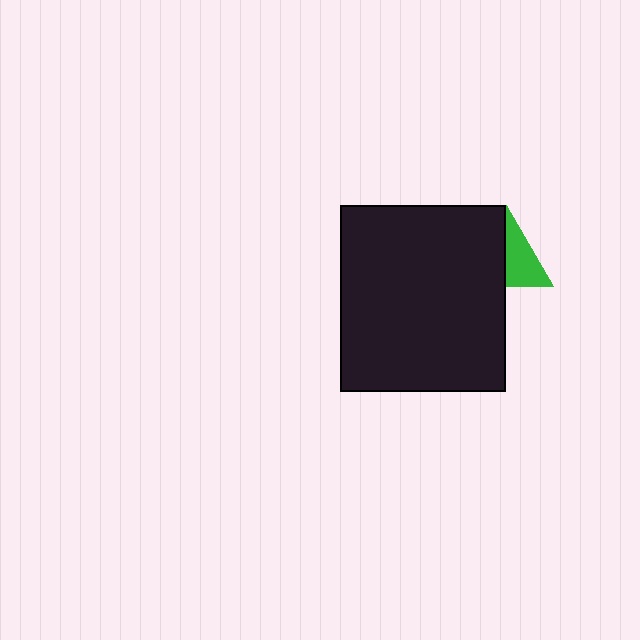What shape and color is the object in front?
The object in front is a black rectangle.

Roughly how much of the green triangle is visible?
About half of it is visible (roughly 52%).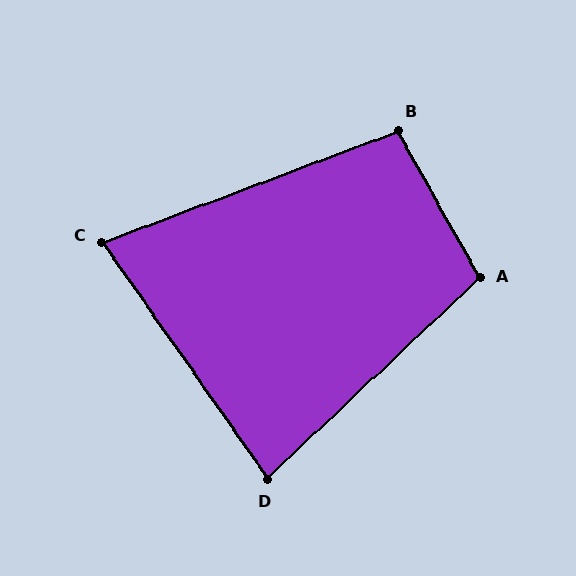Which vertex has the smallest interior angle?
C, at approximately 76 degrees.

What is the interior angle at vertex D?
Approximately 82 degrees (acute).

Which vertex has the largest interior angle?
A, at approximately 104 degrees.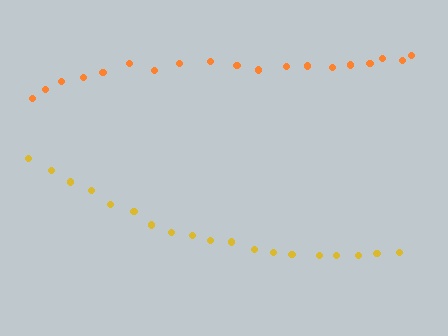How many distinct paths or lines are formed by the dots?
There are 2 distinct paths.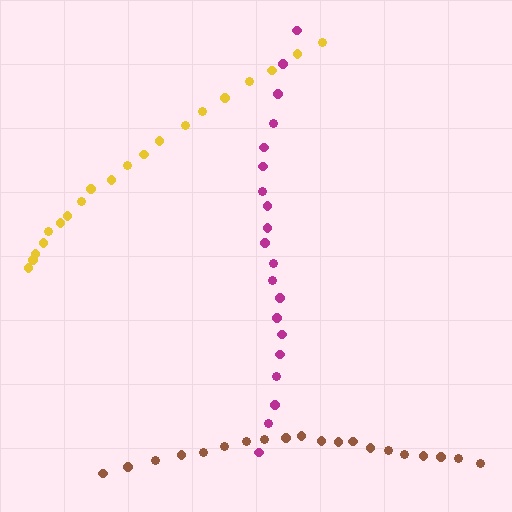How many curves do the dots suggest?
There are 3 distinct paths.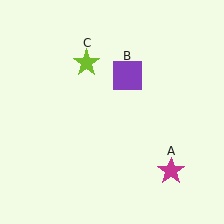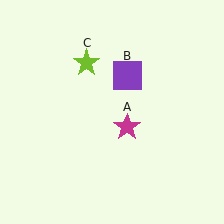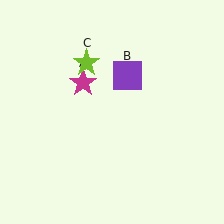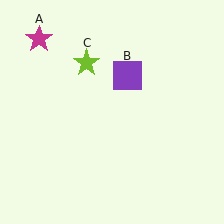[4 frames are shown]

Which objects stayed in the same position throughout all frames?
Purple square (object B) and lime star (object C) remained stationary.